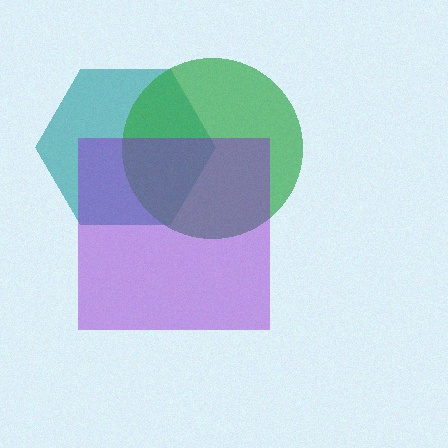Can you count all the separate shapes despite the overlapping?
Yes, there are 3 separate shapes.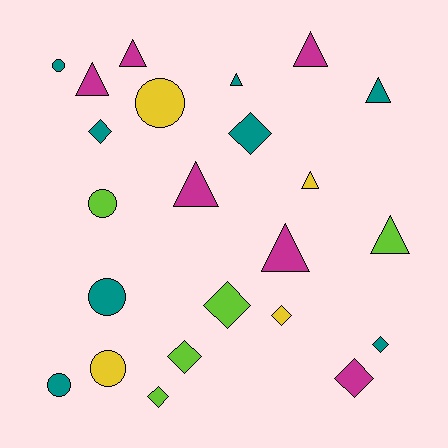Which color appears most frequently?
Teal, with 8 objects.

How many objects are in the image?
There are 23 objects.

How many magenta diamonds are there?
There is 1 magenta diamond.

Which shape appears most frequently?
Triangle, with 9 objects.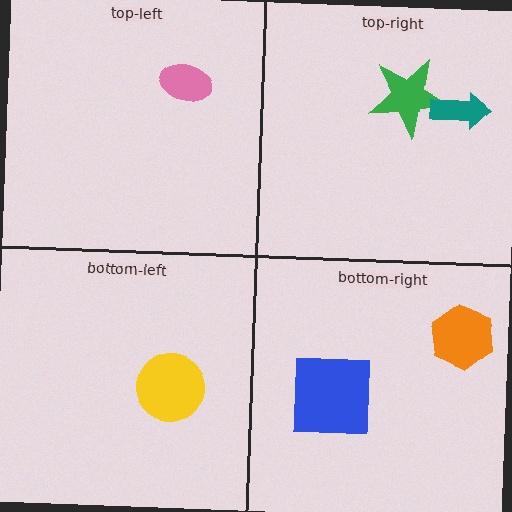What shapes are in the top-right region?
The green star, the teal arrow.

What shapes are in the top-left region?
The pink ellipse.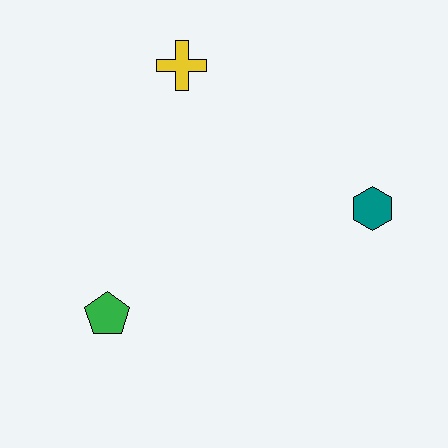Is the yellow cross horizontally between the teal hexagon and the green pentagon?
Yes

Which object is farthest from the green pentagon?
The teal hexagon is farthest from the green pentagon.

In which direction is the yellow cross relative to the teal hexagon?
The yellow cross is to the left of the teal hexagon.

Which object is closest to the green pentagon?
The yellow cross is closest to the green pentagon.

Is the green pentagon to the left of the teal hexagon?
Yes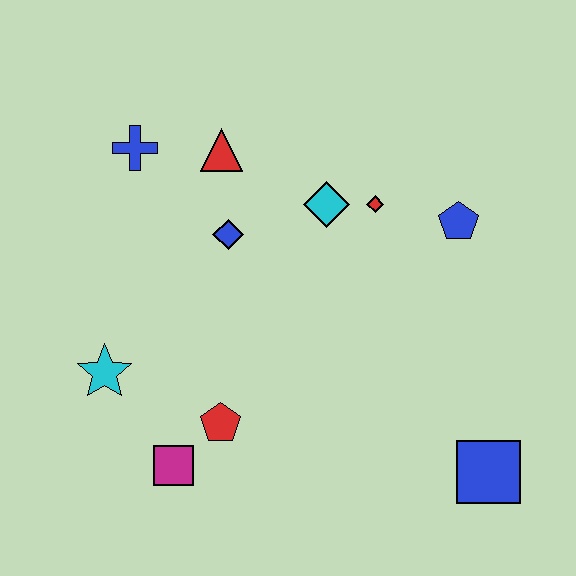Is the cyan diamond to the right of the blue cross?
Yes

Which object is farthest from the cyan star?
The blue square is farthest from the cyan star.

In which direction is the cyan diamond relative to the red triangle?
The cyan diamond is to the right of the red triangle.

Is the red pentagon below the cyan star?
Yes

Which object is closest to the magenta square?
The red pentagon is closest to the magenta square.